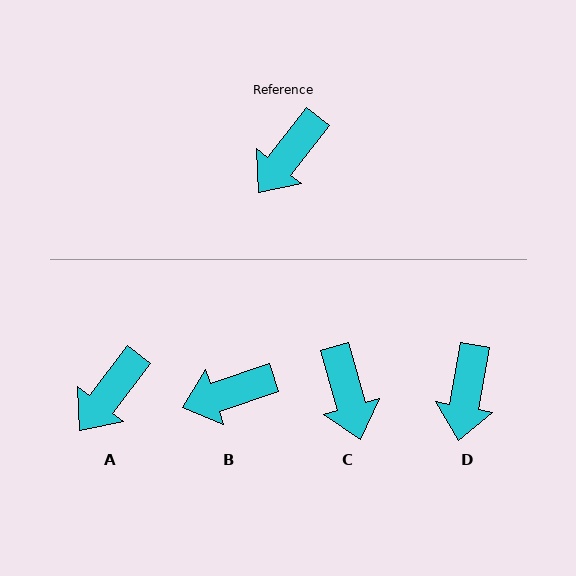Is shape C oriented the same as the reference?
No, it is off by about 54 degrees.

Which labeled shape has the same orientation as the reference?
A.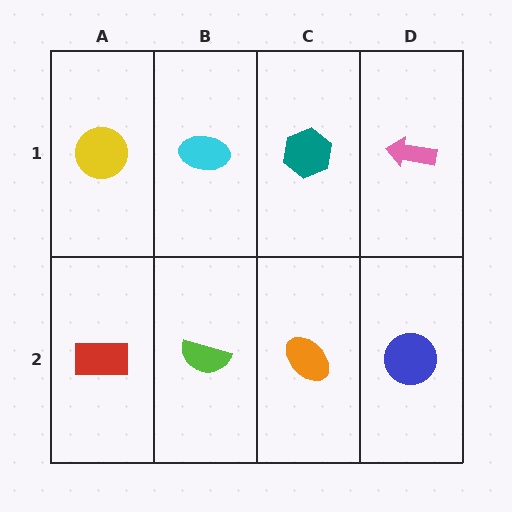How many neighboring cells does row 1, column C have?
3.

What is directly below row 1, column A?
A red rectangle.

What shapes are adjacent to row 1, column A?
A red rectangle (row 2, column A), a cyan ellipse (row 1, column B).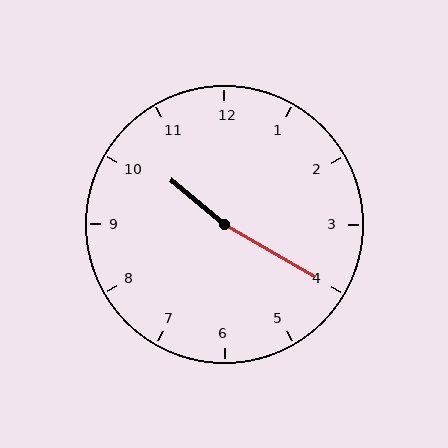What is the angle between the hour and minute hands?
Approximately 170 degrees.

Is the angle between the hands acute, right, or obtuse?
It is obtuse.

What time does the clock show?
10:20.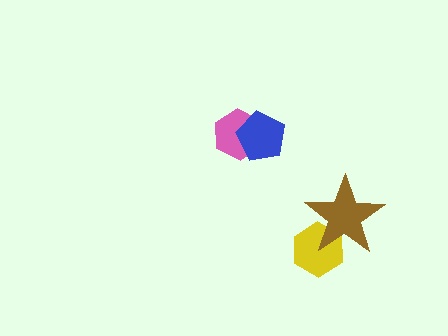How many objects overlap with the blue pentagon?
1 object overlaps with the blue pentagon.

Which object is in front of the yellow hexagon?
The brown star is in front of the yellow hexagon.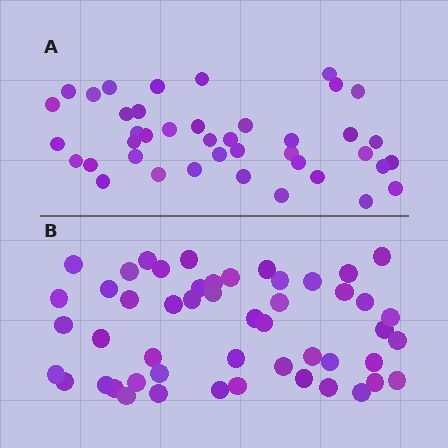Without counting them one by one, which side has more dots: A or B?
Region B (the bottom region) has more dots.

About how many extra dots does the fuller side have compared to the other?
Region B has roughly 8 or so more dots than region A.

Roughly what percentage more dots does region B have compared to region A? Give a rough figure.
About 20% more.